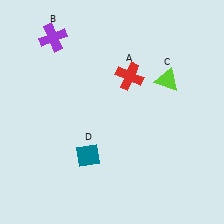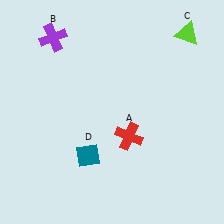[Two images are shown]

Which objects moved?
The objects that moved are: the red cross (A), the lime triangle (C).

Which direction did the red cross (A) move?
The red cross (A) moved down.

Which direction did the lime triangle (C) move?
The lime triangle (C) moved up.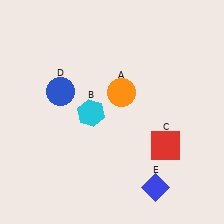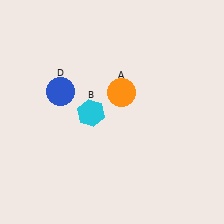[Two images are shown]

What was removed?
The blue diamond (E), the red square (C) were removed in Image 2.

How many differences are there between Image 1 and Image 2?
There are 2 differences between the two images.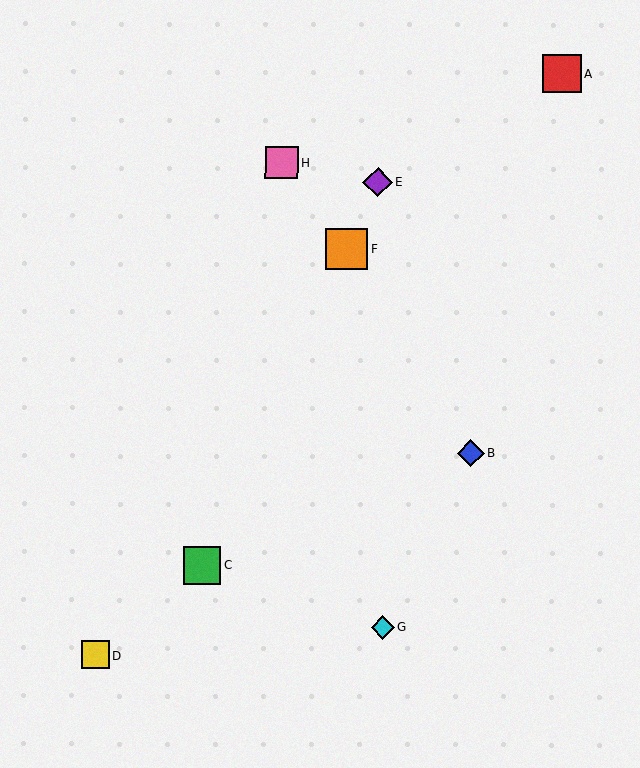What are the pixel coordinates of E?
Object E is at (378, 182).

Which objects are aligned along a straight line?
Objects C, E, F are aligned along a straight line.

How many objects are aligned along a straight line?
3 objects (C, E, F) are aligned along a straight line.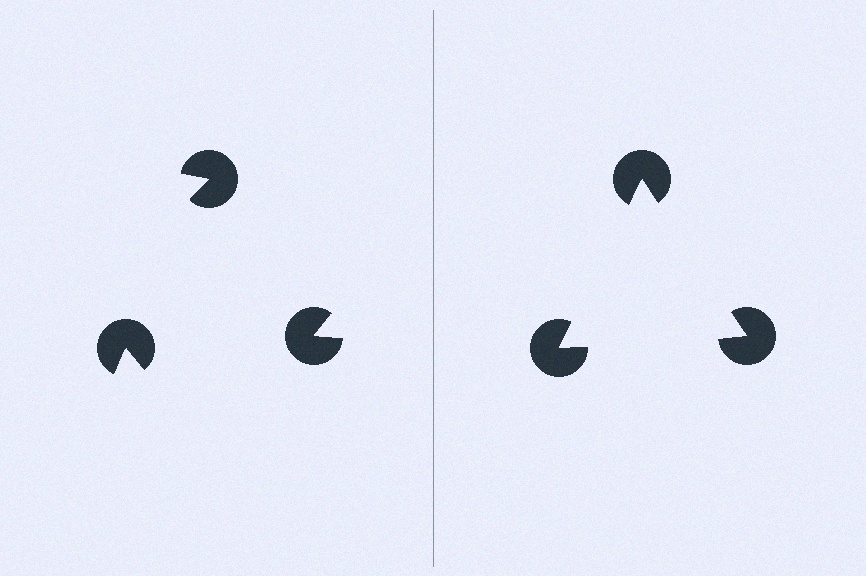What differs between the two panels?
The pac-man discs are positioned identically on both sides; only the wedge orientations differ. On the right they align to a triangle; on the left they are misaligned.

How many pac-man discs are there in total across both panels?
6 — 3 on each side.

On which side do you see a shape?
An illusory triangle appears on the right side. On the left side the wedge cuts are rotated, so no coherent shape forms.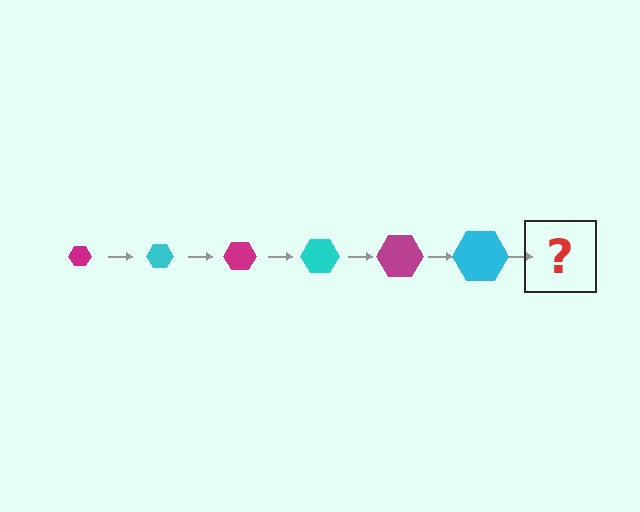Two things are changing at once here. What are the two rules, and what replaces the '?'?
The two rules are that the hexagon grows larger each step and the color cycles through magenta and cyan. The '?' should be a magenta hexagon, larger than the previous one.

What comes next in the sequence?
The next element should be a magenta hexagon, larger than the previous one.